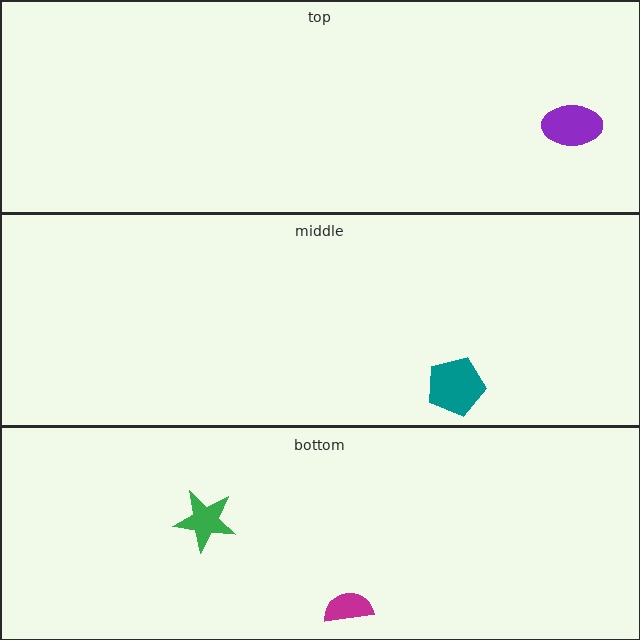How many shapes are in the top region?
1.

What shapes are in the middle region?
The teal pentagon.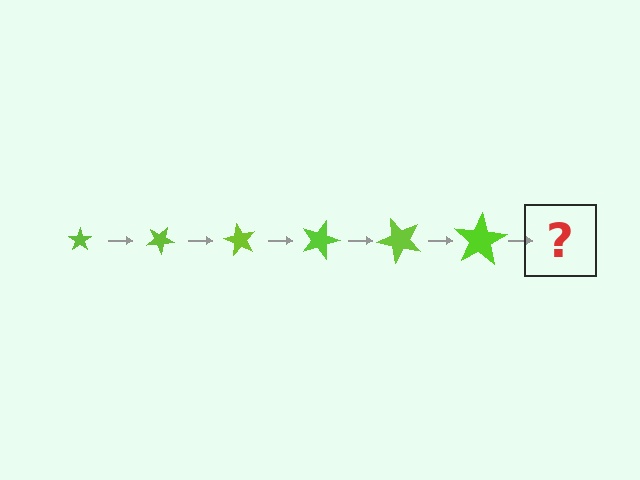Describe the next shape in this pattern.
It should be a star, larger than the previous one and rotated 180 degrees from the start.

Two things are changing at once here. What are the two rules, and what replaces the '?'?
The two rules are that the star grows larger each step and it rotates 30 degrees each step. The '?' should be a star, larger than the previous one and rotated 180 degrees from the start.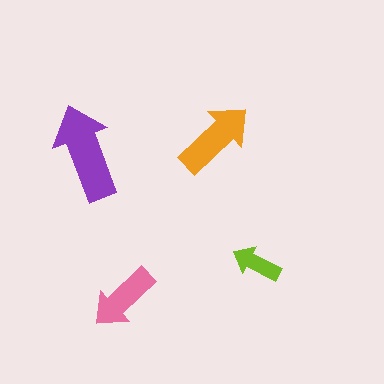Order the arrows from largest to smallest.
the purple one, the orange one, the pink one, the lime one.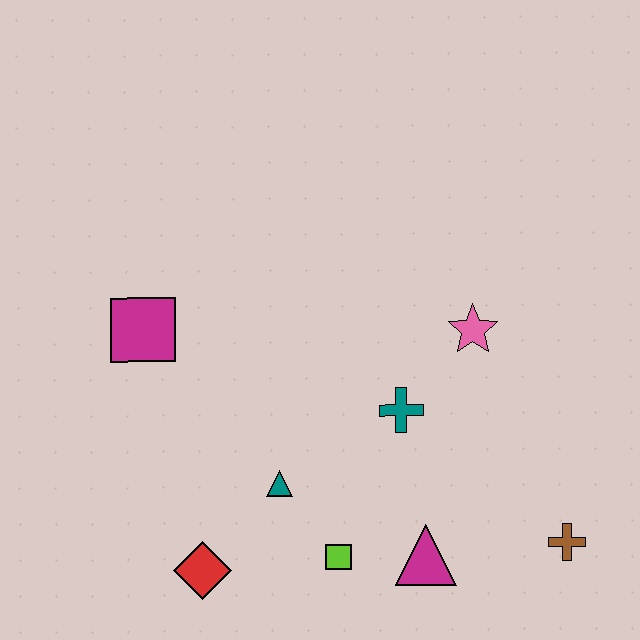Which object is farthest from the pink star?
The red diamond is farthest from the pink star.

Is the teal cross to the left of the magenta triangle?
Yes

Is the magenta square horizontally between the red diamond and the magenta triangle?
No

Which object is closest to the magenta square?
The teal triangle is closest to the magenta square.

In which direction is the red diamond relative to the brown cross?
The red diamond is to the left of the brown cross.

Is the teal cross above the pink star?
No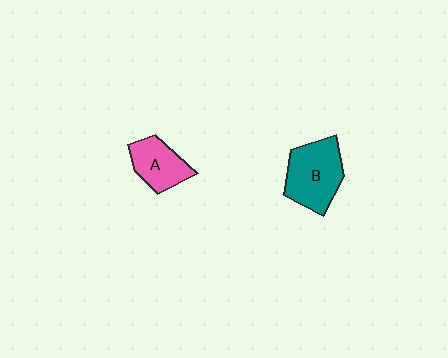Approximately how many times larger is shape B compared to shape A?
Approximately 1.4 times.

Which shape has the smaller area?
Shape A (pink).